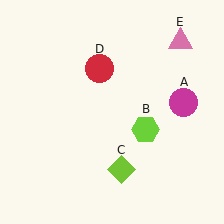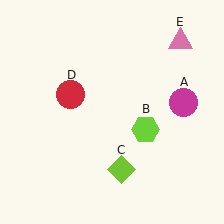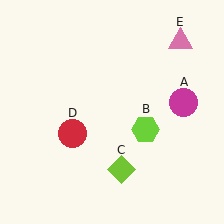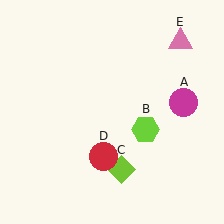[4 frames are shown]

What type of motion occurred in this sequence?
The red circle (object D) rotated counterclockwise around the center of the scene.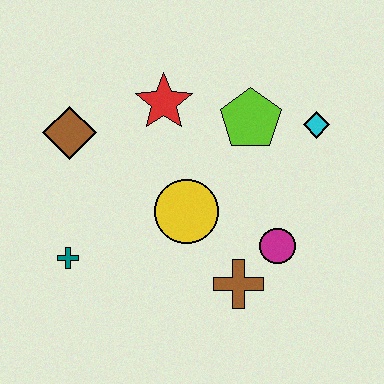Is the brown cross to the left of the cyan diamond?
Yes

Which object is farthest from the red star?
The brown cross is farthest from the red star.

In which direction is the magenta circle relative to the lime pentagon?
The magenta circle is below the lime pentagon.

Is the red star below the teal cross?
No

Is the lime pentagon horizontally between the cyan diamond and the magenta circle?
No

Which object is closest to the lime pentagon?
The cyan diamond is closest to the lime pentagon.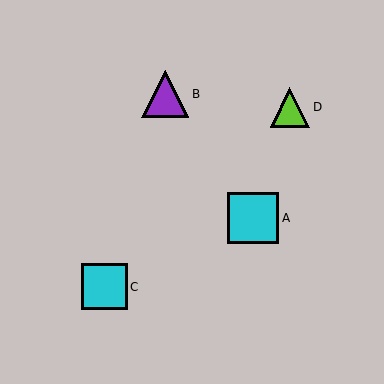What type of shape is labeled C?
Shape C is a cyan square.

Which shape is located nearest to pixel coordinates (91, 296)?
The cyan square (labeled C) at (104, 287) is nearest to that location.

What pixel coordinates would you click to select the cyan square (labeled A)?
Click at (253, 218) to select the cyan square A.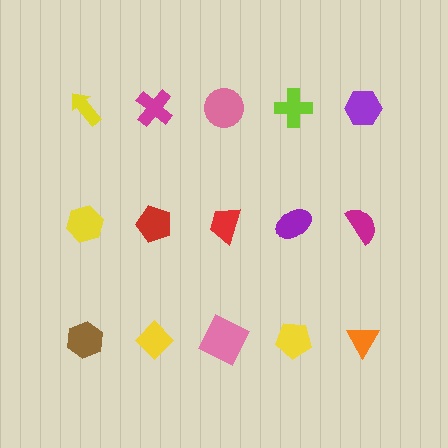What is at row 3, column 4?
A yellow pentagon.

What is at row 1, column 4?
A lime cross.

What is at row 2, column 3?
A red trapezoid.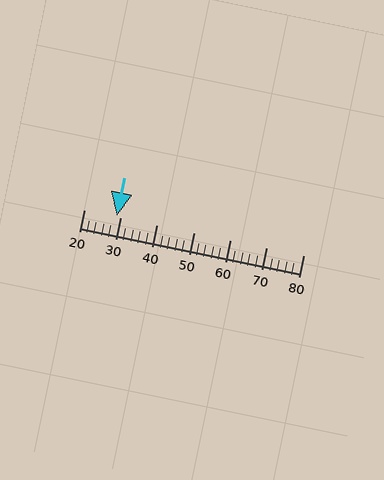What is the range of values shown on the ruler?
The ruler shows values from 20 to 80.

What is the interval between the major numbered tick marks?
The major tick marks are spaced 10 units apart.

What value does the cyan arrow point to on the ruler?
The cyan arrow points to approximately 29.